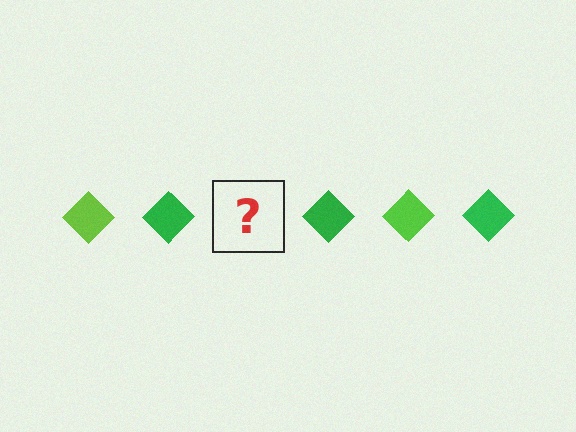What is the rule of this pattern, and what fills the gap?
The rule is that the pattern cycles through lime, green diamonds. The gap should be filled with a lime diamond.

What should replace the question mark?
The question mark should be replaced with a lime diamond.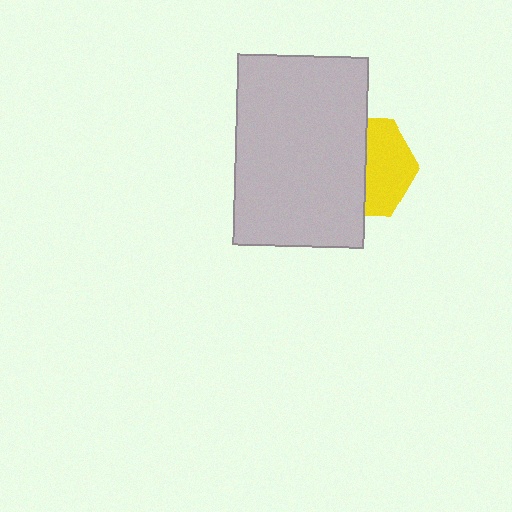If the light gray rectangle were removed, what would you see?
You would see the complete yellow hexagon.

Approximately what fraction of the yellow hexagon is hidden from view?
Roughly 52% of the yellow hexagon is hidden behind the light gray rectangle.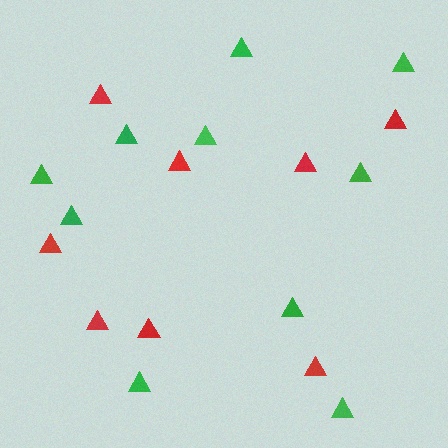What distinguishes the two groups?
There are 2 groups: one group of green triangles (10) and one group of red triangles (8).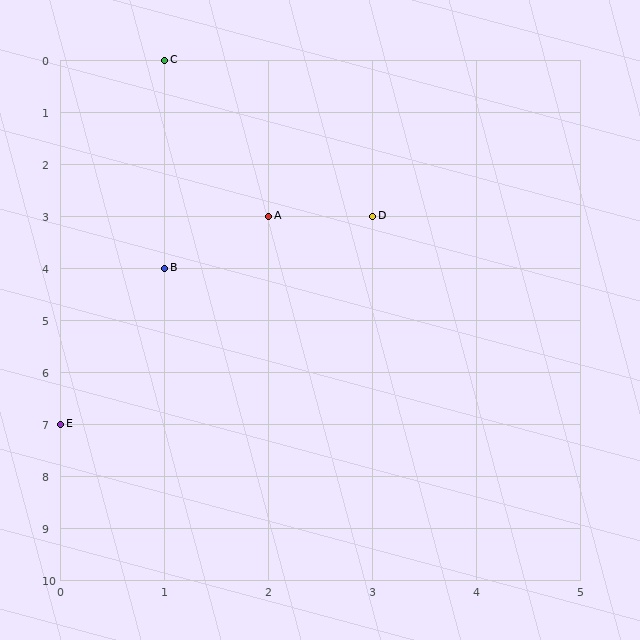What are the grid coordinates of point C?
Point C is at grid coordinates (1, 0).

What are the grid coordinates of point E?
Point E is at grid coordinates (0, 7).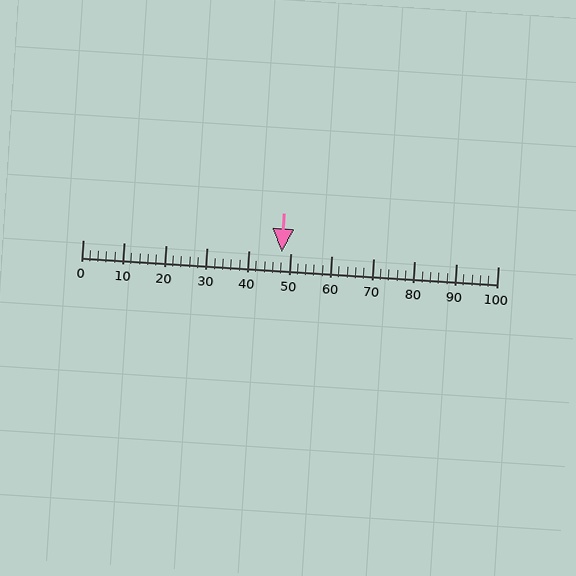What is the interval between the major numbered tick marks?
The major tick marks are spaced 10 units apart.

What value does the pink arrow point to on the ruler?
The pink arrow points to approximately 48.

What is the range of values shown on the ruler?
The ruler shows values from 0 to 100.